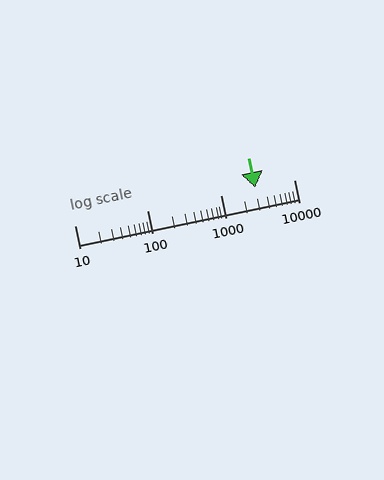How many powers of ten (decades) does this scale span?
The scale spans 3 decades, from 10 to 10000.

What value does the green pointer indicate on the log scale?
The pointer indicates approximately 3000.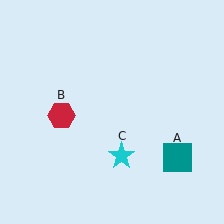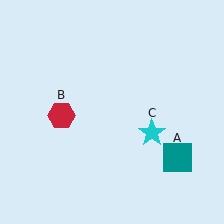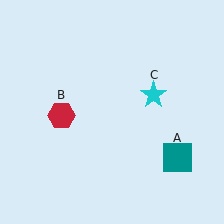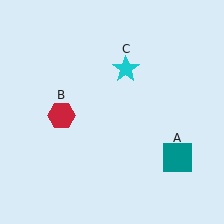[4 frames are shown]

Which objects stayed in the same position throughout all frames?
Teal square (object A) and red hexagon (object B) remained stationary.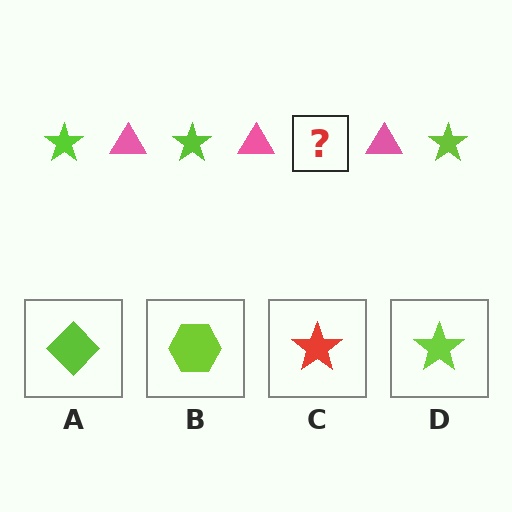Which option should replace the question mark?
Option D.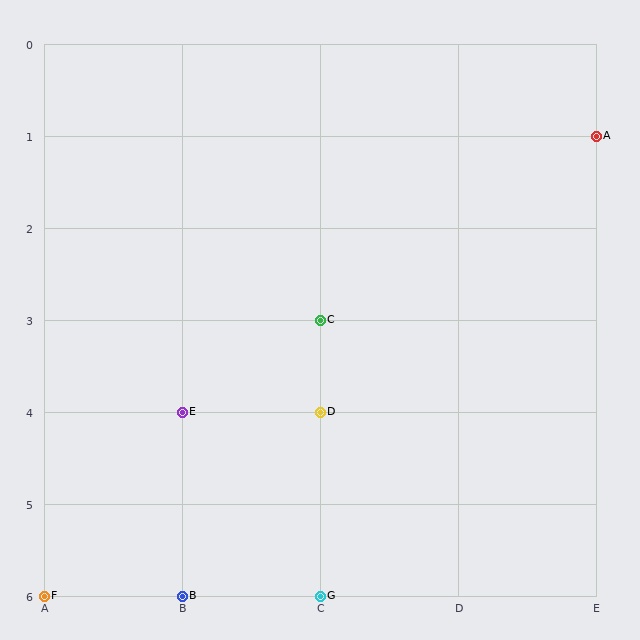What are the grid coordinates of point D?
Point D is at grid coordinates (C, 4).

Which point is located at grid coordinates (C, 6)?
Point G is at (C, 6).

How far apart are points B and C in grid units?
Points B and C are 1 column and 3 rows apart (about 3.2 grid units diagonally).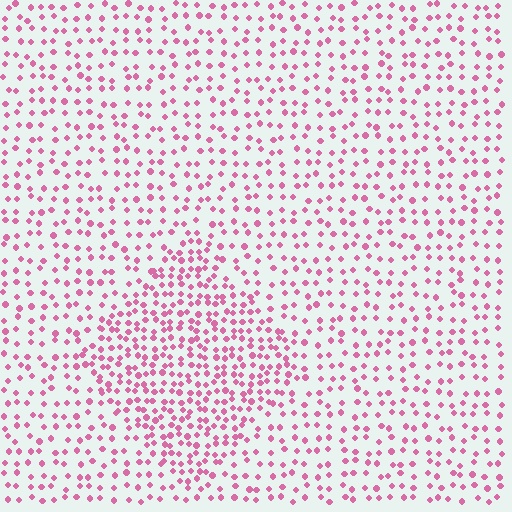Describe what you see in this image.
The image contains small pink elements arranged at two different densities. A diamond-shaped region is visible where the elements are more densely packed than the surrounding area.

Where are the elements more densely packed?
The elements are more densely packed inside the diamond boundary.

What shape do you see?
I see a diamond.